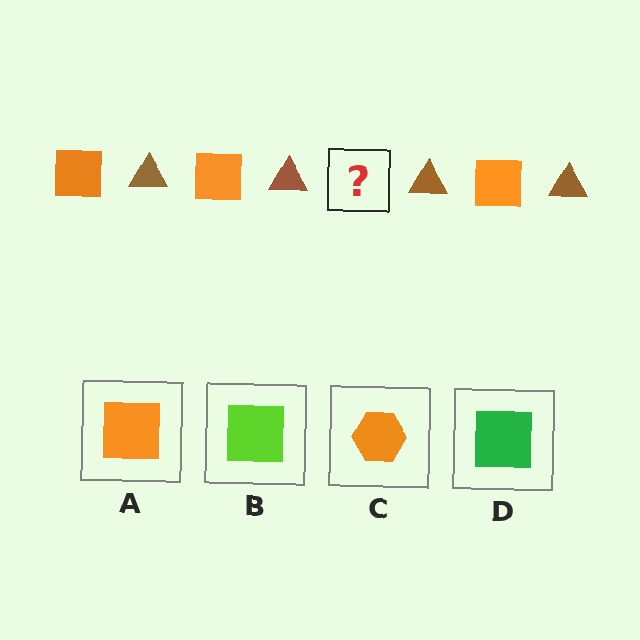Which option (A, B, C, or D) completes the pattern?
A.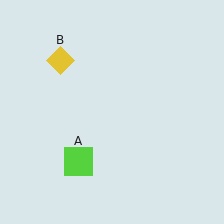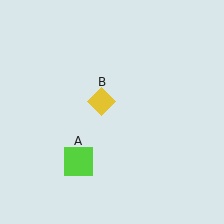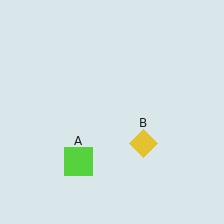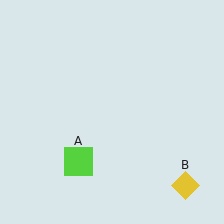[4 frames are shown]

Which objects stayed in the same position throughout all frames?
Lime square (object A) remained stationary.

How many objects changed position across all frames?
1 object changed position: yellow diamond (object B).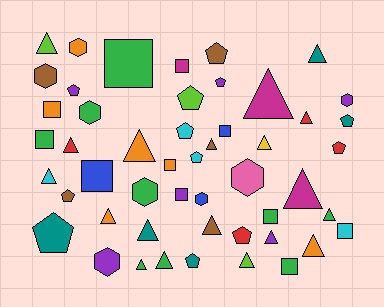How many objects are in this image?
There are 50 objects.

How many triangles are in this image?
There are 19 triangles.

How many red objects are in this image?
There are 4 red objects.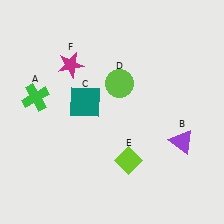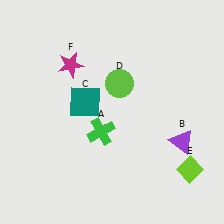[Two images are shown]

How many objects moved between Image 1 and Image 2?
2 objects moved between the two images.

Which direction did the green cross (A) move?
The green cross (A) moved right.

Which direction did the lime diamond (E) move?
The lime diamond (E) moved right.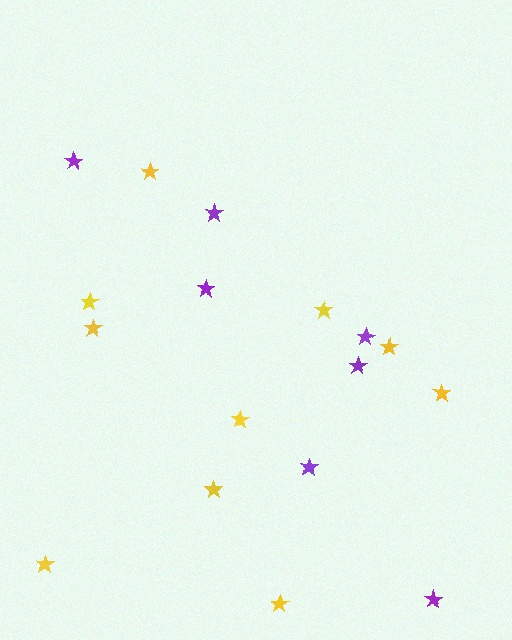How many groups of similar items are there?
There are 2 groups: one group of purple stars (7) and one group of yellow stars (10).